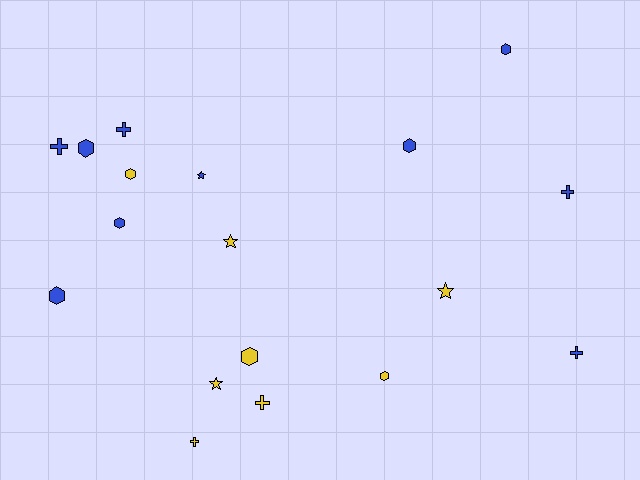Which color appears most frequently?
Blue, with 10 objects.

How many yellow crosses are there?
There are 2 yellow crosses.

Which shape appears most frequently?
Hexagon, with 8 objects.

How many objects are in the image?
There are 18 objects.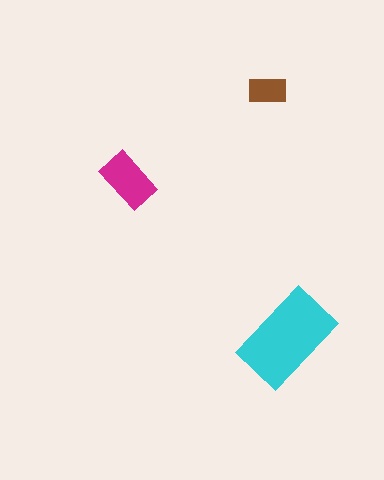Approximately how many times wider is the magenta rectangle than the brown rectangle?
About 1.5 times wider.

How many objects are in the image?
There are 3 objects in the image.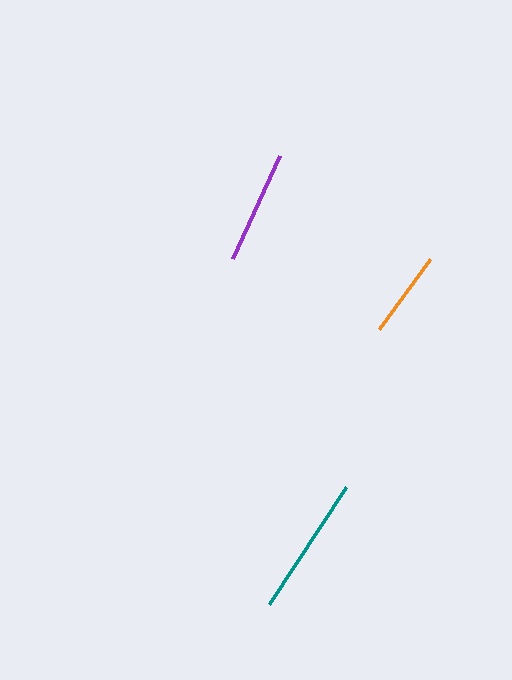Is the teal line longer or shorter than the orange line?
The teal line is longer than the orange line.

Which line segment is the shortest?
The orange line is the shortest at approximately 86 pixels.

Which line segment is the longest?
The teal line is the longest at approximately 140 pixels.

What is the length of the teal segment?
The teal segment is approximately 140 pixels long.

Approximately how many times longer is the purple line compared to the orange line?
The purple line is approximately 1.3 times the length of the orange line.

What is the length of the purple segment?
The purple segment is approximately 113 pixels long.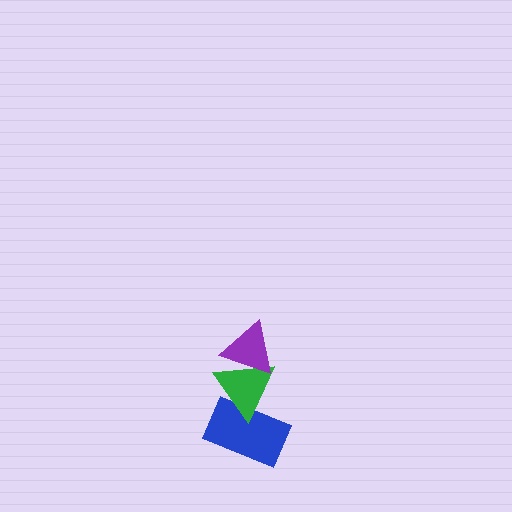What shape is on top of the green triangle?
The purple triangle is on top of the green triangle.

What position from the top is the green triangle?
The green triangle is 2nd from the top.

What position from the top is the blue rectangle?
The blue rectangle is 3rd from the top.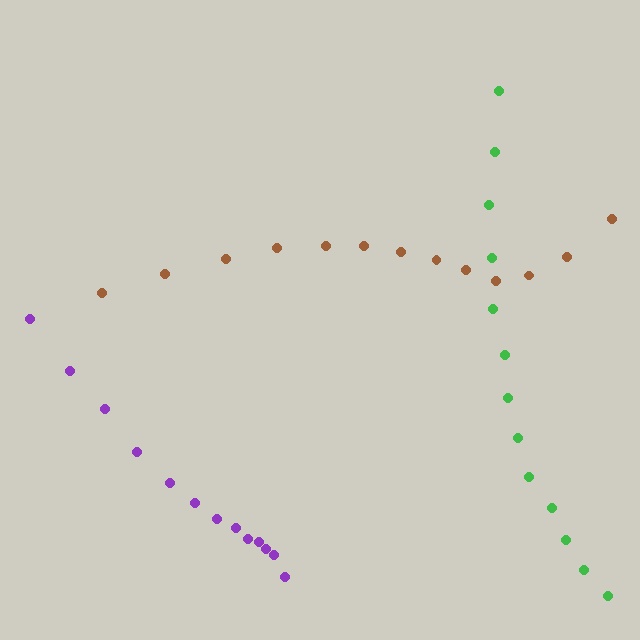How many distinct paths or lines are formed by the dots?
There are 3 distinct paths.